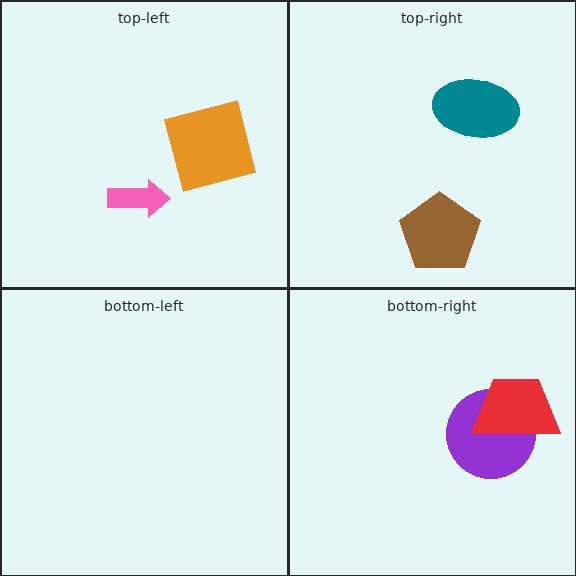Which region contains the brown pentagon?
The top-right region.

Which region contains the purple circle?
The bottom-right region.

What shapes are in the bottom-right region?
The purple circle, the red trapezoid.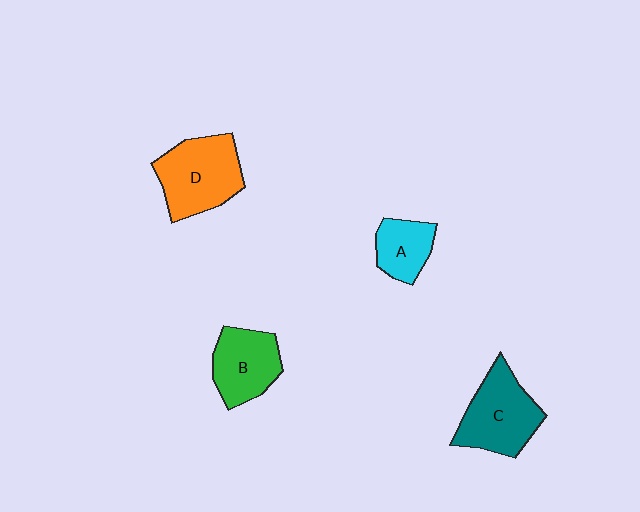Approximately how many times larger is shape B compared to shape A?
Approximately 1.4 times.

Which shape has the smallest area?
Shape A (cyan).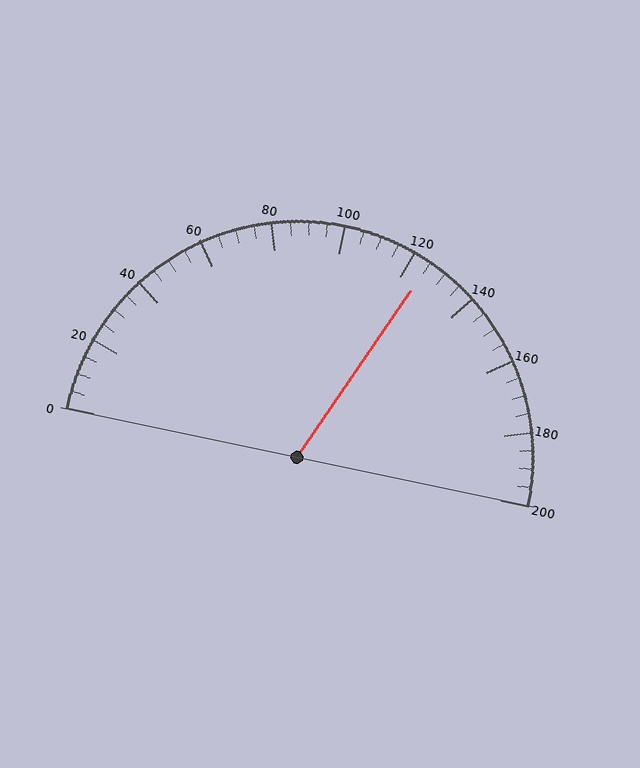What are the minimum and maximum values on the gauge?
The gauge ranges from 0 to 200.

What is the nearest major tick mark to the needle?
The nearest major tick mark is 120.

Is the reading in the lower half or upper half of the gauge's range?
The reading is in the upper half of the range (0 to 200).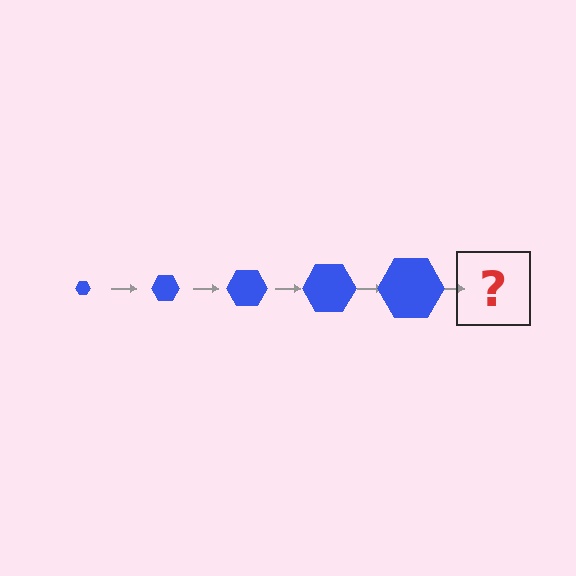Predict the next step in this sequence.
The next step is a blue hexagon, larger than the previous one.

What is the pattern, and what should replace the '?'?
The pattern is that the hexagon gets progressively larger each step. The '?' should be a blue hexagon, larger than the previous one.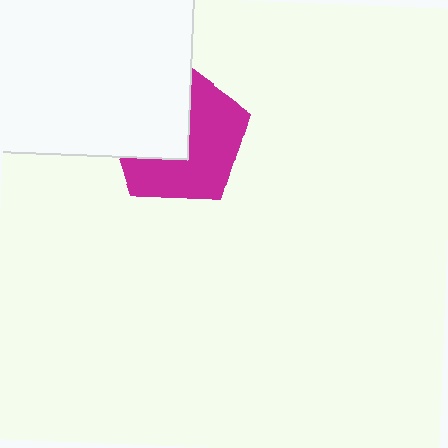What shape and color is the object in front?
The object in front is a white square.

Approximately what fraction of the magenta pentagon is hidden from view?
Roughly 44% of the magenta pentagon is hidden behind the white square.